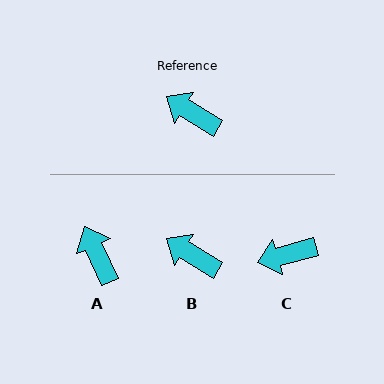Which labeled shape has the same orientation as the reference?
B.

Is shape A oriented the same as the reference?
No, it is off by about 33 degrees.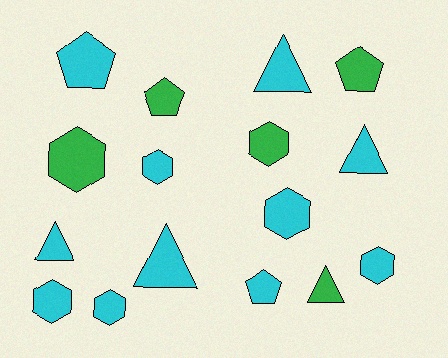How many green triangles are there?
There is 1 green triangle.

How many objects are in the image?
There are 16 objects.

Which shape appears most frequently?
Hexagon, with 7 objects.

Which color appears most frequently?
Cyan, with 11 objects.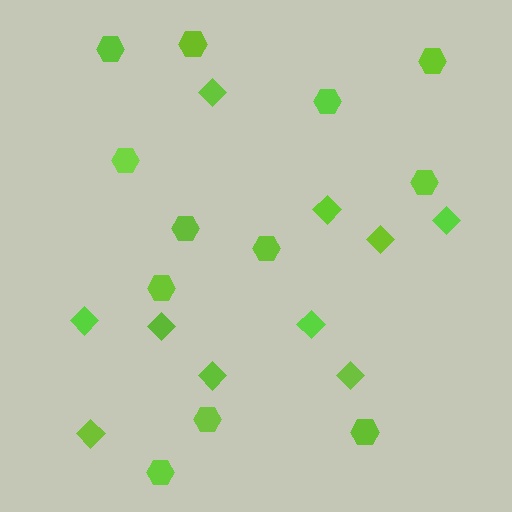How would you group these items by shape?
There are 2 groups: one group of diamonds (10) and one group of hexagons (12).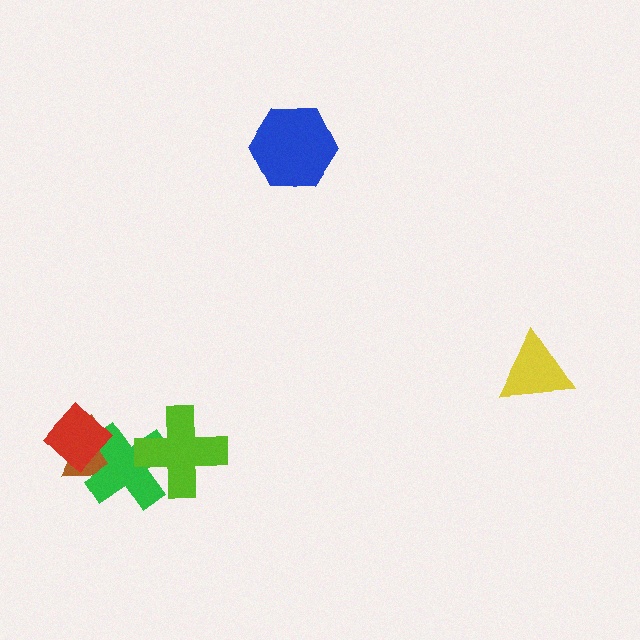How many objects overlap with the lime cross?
1 object overlaps with the lime cross.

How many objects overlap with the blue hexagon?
0 objects overlap with the blue hexagon.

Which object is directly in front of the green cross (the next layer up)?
The lime cross is directly in front of the green cross.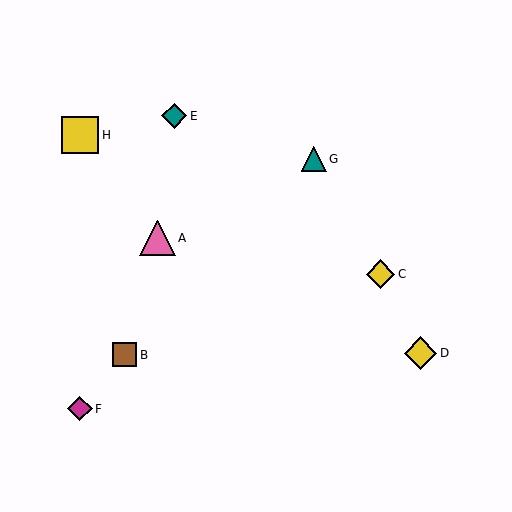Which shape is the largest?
The yellow square (labeled H) is the largest.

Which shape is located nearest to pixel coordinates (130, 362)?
The brown square (labeled B) at (125, 355) is nearest to that location.